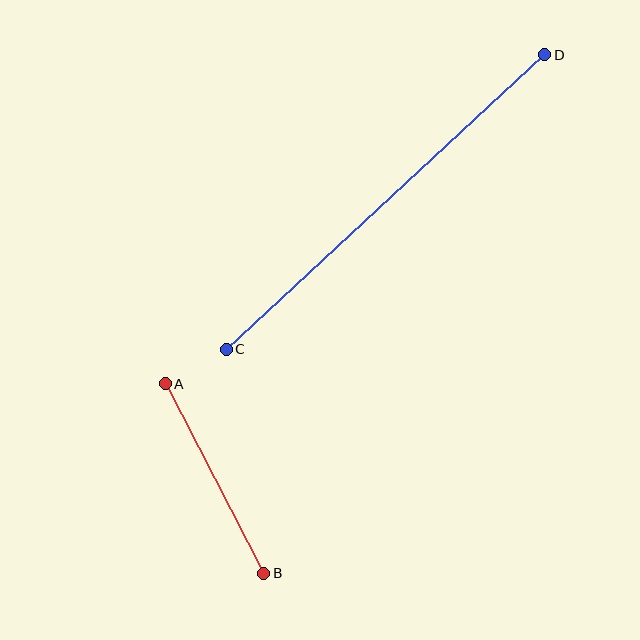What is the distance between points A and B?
The distance is approximately 213 pixels.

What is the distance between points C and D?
The distance is approximately 434 pixels.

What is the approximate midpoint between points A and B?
The midpoint is at approximately (215, 478) pixels.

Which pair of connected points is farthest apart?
Points C and D are farthest apart.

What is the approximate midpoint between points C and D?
The midpoint is at approximately (386, 202) pixels.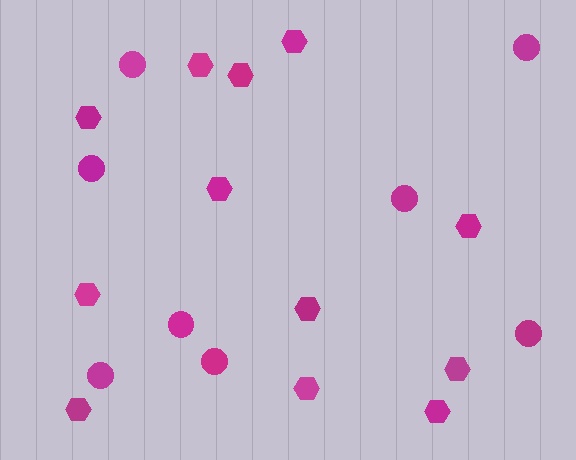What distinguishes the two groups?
There are 2 groups: one group of hexagons (12) and one group of circles (8).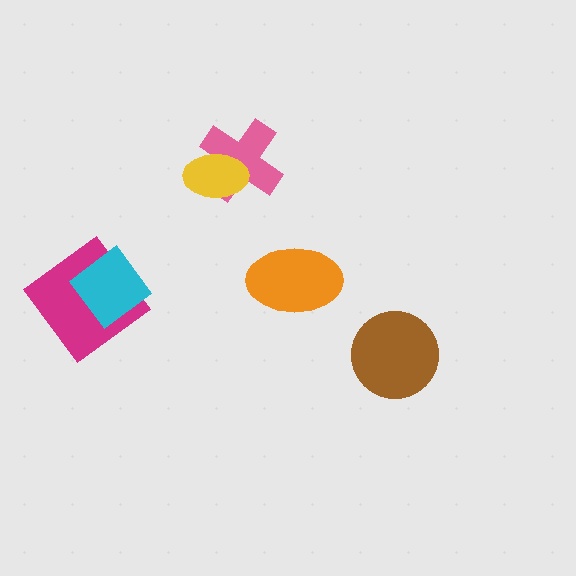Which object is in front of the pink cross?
The yellow ellipse is in front of the pink cross.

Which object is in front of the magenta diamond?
The cyan diamond is in front of the magenta diamond.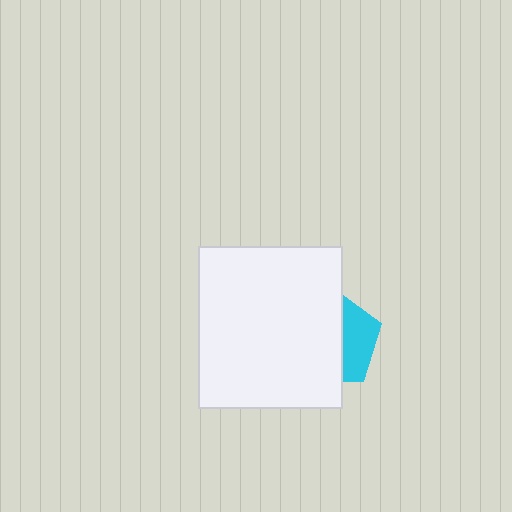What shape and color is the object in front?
The object in front is a white rectangle.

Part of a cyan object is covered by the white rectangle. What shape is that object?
It is a pentagon.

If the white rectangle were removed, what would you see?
You would see the complete cyan pentagon.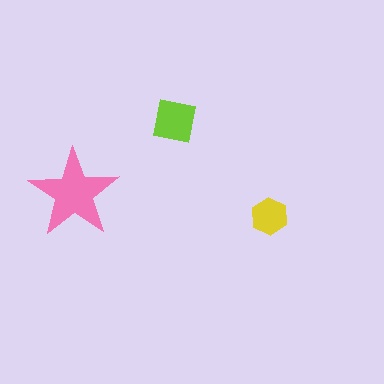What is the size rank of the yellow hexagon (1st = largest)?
3rd.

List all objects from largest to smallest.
The pink star, the lime square, the yellow hexagon.